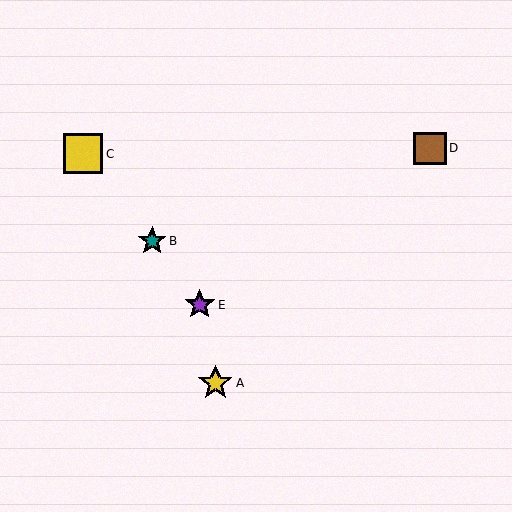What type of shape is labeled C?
Shape C is a yellow square.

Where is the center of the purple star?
The center of the purple star is at (200, 305).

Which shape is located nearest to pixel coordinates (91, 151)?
The yellow square (labeled C) at (83, 154) is nearest to that location.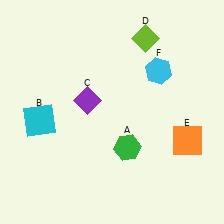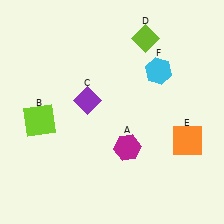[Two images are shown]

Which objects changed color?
A changed from green to magenta. B changed from cyan to lime.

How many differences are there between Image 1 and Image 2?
There are 2 differences between the two images.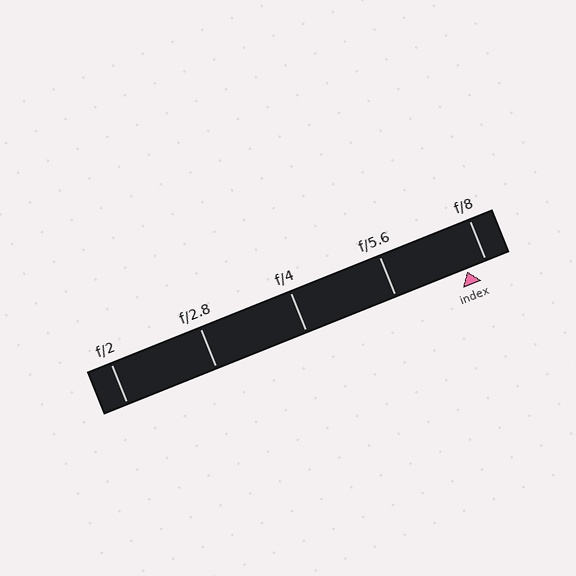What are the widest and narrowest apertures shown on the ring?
The widest aperture shown is f/2 and the narrowest is f/8.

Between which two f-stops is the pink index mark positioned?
The index mark is between f/5.6 and f/8.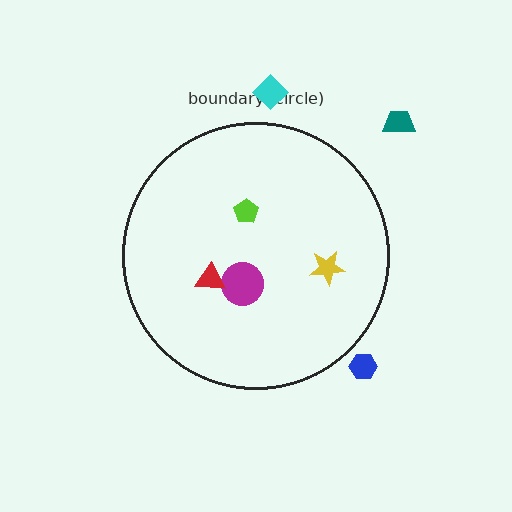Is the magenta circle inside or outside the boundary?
Inside.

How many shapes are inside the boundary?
4 inside, 3 outside.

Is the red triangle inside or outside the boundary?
Inside.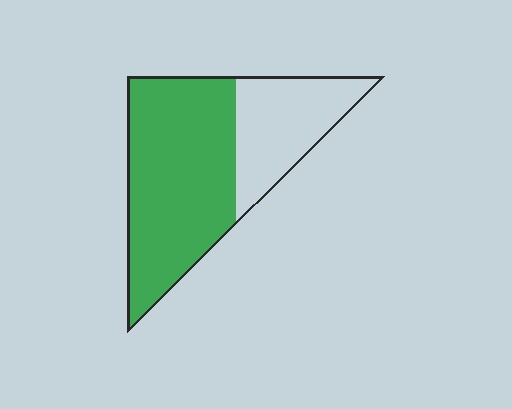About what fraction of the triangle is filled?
About two thirds (2/3).